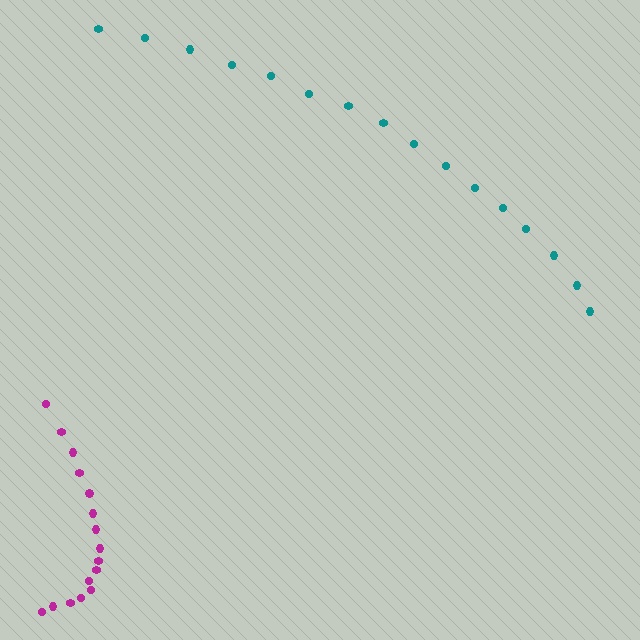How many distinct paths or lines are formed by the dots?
There are 2 distinct paths.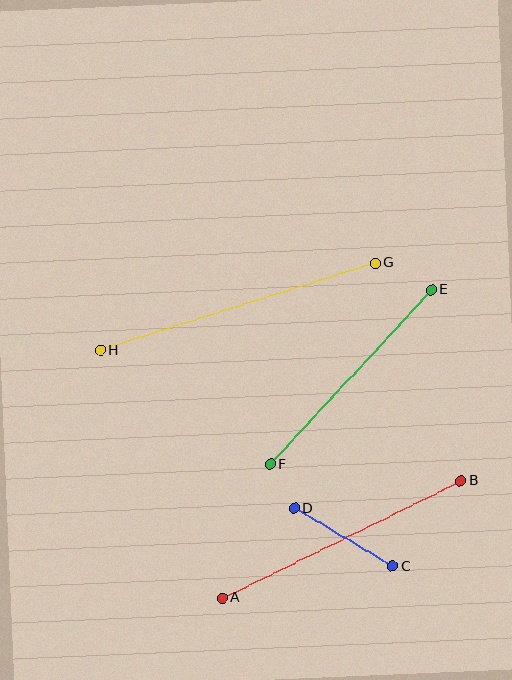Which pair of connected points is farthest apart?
Points G and H are farthest apart.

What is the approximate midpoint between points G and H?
The midpoint is at approximately (238, 307) pixels.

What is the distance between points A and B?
The distance is approximately 266 pixels.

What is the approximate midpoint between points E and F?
The midpoint is at approximately (351, 377) pixels.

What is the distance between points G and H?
The distance is approximately 288 pixels.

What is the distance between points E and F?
The distance is approximately 237 pixels.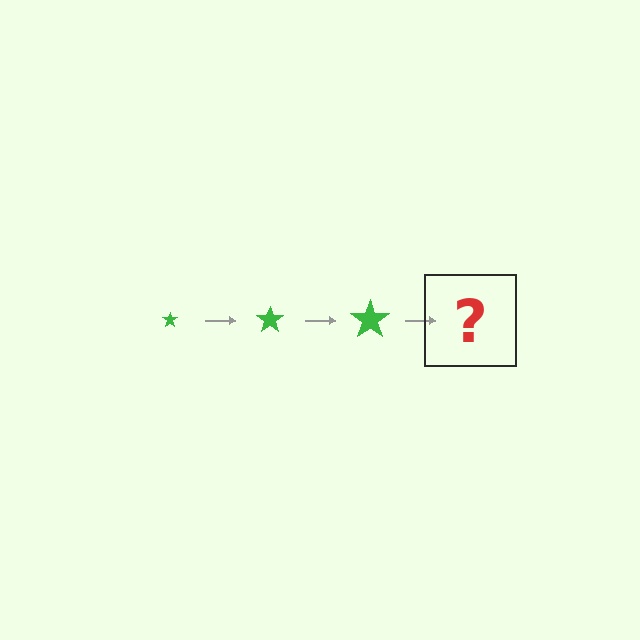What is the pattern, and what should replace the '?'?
The pattern is that the star gets progressively larger each step. The '?' should be a green star, larger than the previous one.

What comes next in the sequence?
The next element should be a green star, larger than the previous one.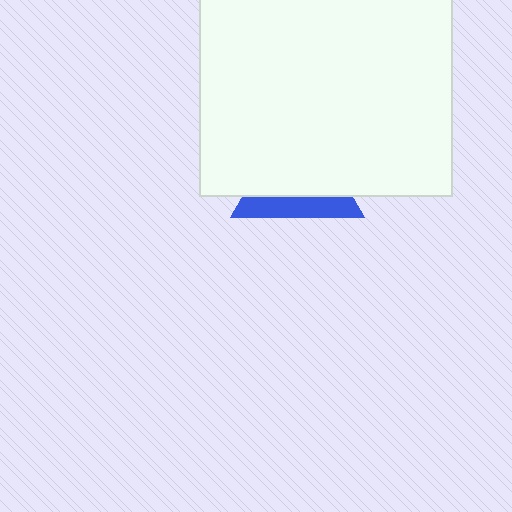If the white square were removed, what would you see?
You would see the complete blue triangle.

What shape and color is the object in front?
The object in front is a white square.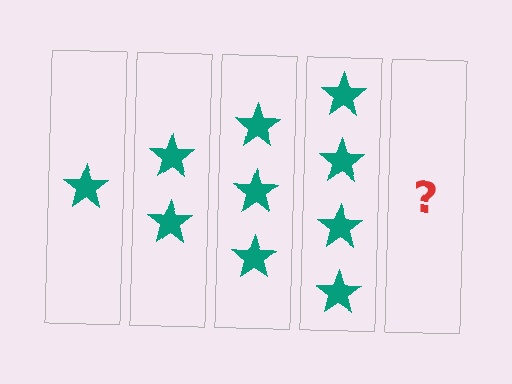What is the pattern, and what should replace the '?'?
The pattern is that each step adds one more star. The '?' should be 5 stars.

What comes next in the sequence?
The next element should be 5 stars.